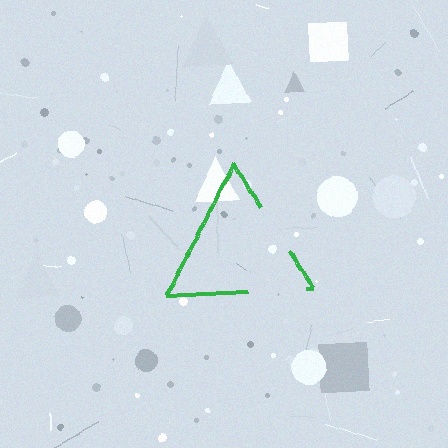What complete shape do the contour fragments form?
The contour fragments form a triangle.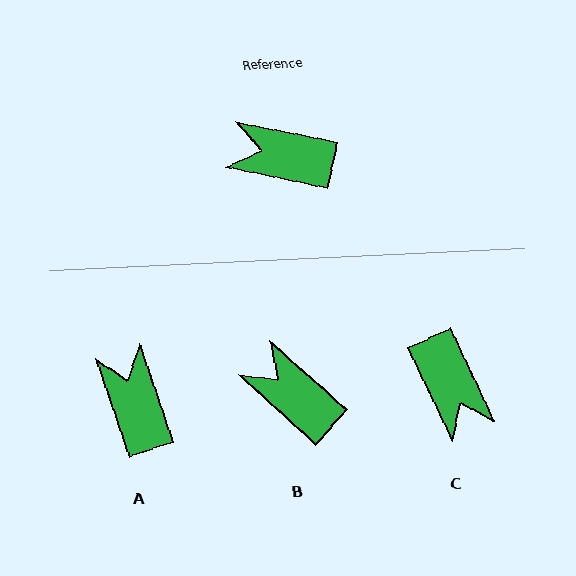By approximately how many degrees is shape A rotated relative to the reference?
Approximately 59 degrees clockwise.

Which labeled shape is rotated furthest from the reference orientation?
C, about 127 degrees away.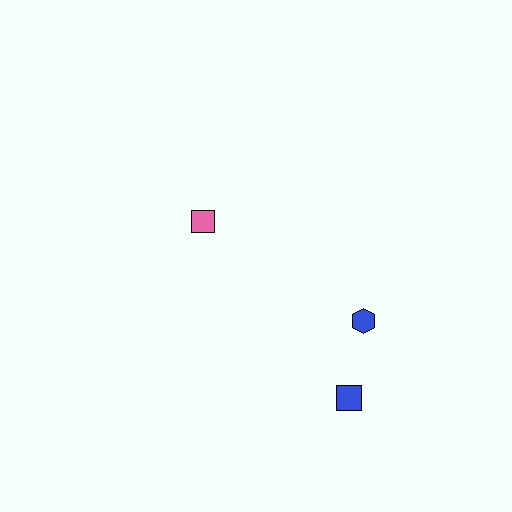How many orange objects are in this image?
There are no orange objects.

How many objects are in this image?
There are 3 objects.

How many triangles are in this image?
There are no triangles.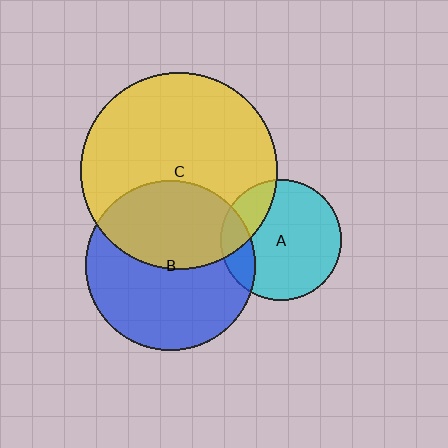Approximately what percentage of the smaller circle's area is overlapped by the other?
Approximately 20%.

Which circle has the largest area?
Circle C (yellow).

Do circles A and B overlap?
Yes.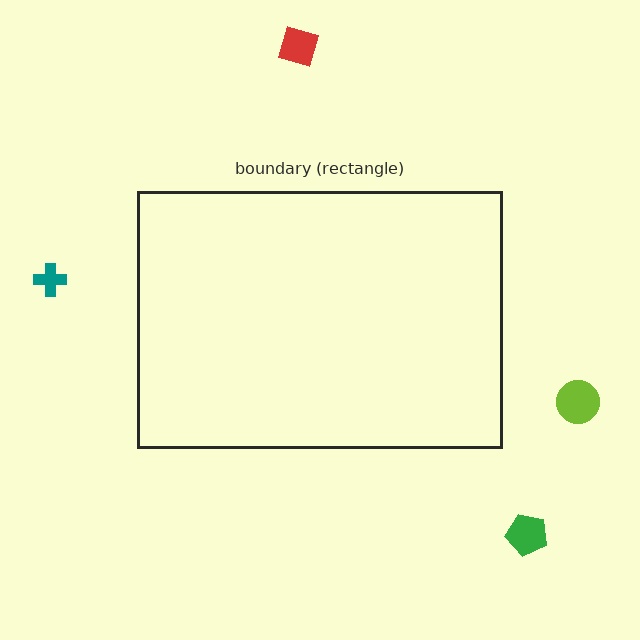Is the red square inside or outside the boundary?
Outside.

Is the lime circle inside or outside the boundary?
Outside.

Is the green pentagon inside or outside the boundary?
Outside.